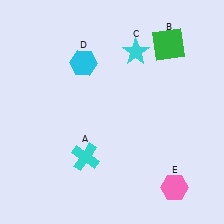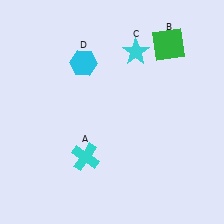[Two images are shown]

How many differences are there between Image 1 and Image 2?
There is 1 difference between the two images.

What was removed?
The pink hexagon (E) was removed in Image 2.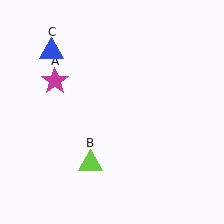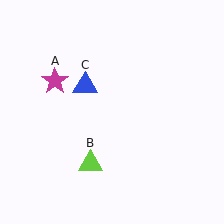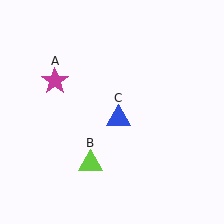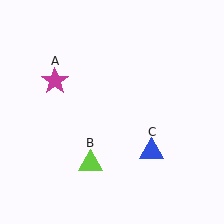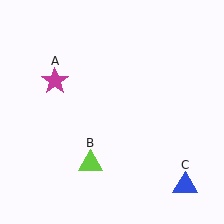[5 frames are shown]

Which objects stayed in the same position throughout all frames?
Magenta star (object A) and lime triangle (object B) remained stationary.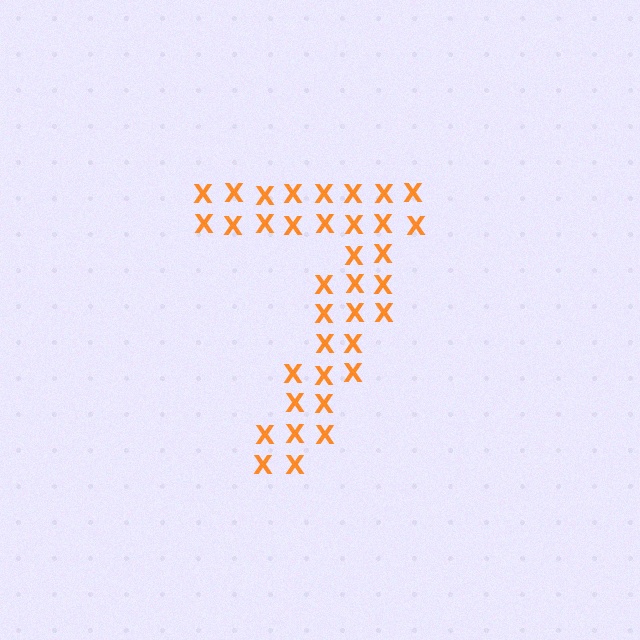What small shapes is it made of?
It is made of small letter X's.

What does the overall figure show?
The overall figure shows the digit 7.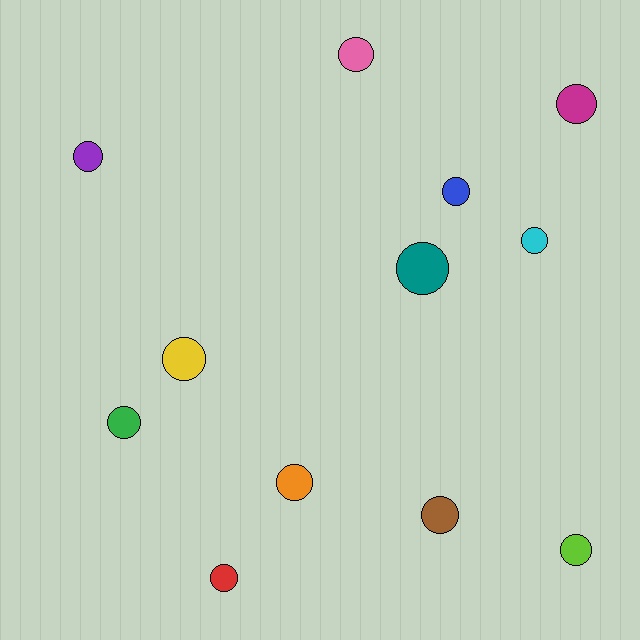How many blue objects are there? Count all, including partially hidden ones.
There is 1 blue object.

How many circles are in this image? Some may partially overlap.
There are 12 circles.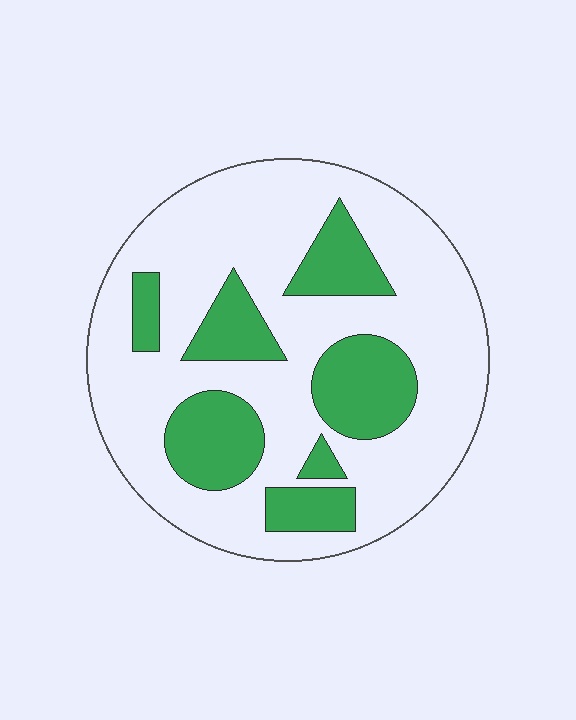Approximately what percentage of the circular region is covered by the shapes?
Approximately 30%.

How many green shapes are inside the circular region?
7.